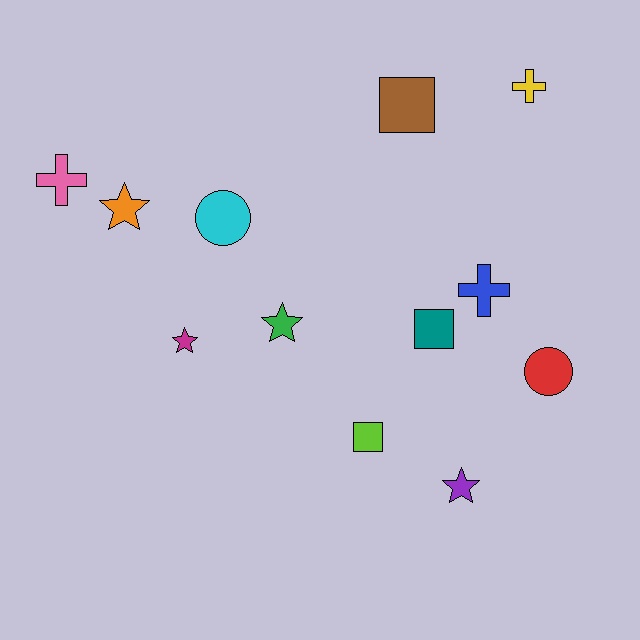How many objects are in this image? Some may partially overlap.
There are 12 objects.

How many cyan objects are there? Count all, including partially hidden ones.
There is 1 cyan object.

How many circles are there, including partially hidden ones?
There are 2 circles.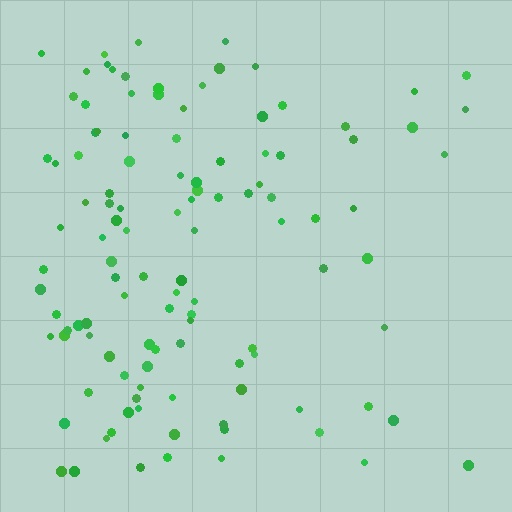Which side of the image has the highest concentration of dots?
The left.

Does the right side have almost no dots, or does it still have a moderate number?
Still a moderate number, just noticeably fewer than the left.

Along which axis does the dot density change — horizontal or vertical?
Horizontal.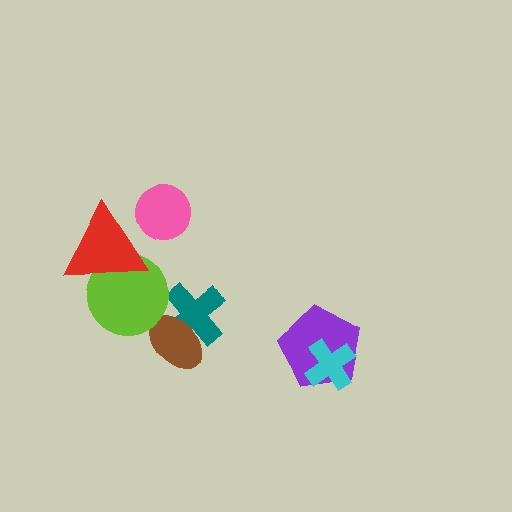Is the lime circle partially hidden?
Yes, it is partially covered by another shape.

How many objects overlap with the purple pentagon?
1 object overlaps with the purple pentagon.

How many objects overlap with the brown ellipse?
1 object overlaps with the brown ellipse.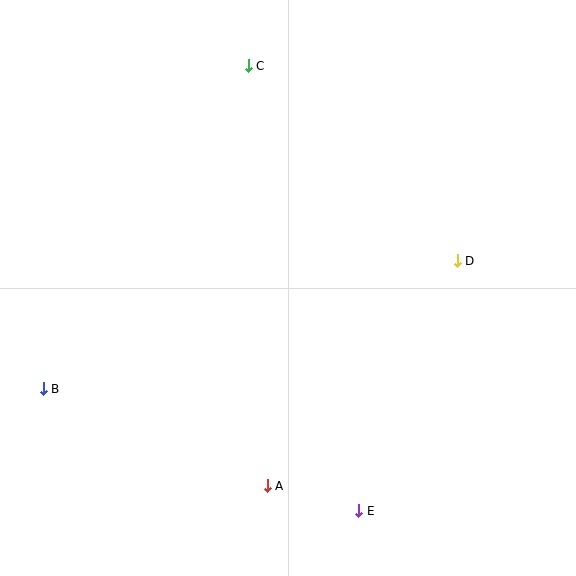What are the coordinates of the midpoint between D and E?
The midpoint between D and E is at (408, 386).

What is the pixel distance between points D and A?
The distance between D and A is 295 pixels.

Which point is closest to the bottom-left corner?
Point B is closest to the bottom-left corner.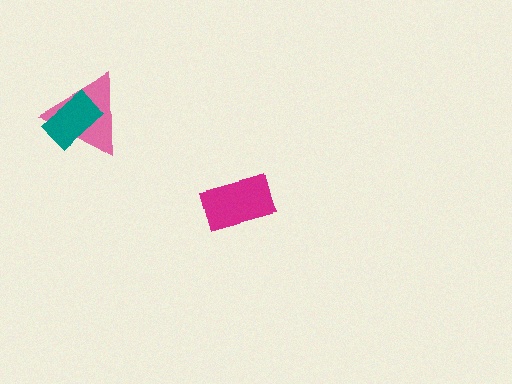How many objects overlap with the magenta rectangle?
0 objects overlap with the magenta rectangle.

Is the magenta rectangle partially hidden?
No, no other shape covers it.